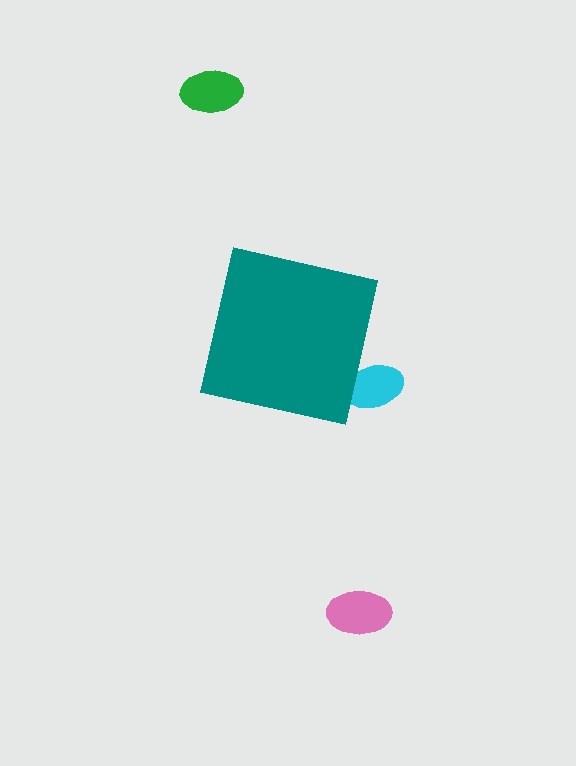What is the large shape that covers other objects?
A teal square.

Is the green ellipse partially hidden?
No, the green ellipse is fully visible.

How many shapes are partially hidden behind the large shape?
1 shape is partially hidden.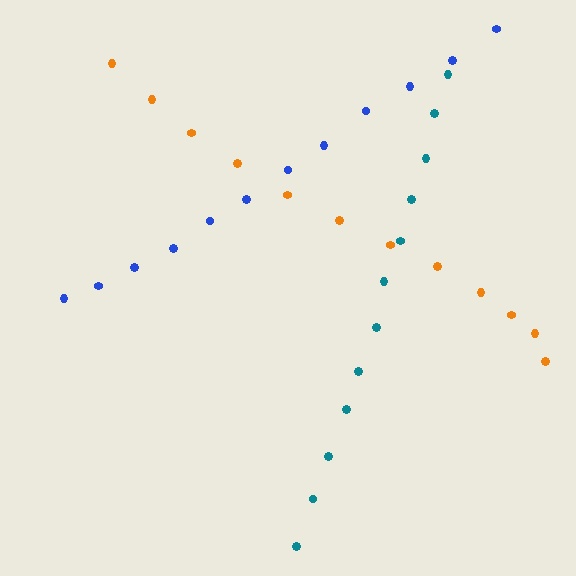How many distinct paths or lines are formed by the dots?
There are 3 distinct paths.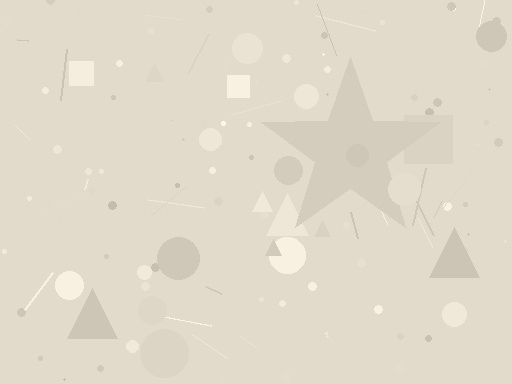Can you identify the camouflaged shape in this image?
The camouflaged shape is a star.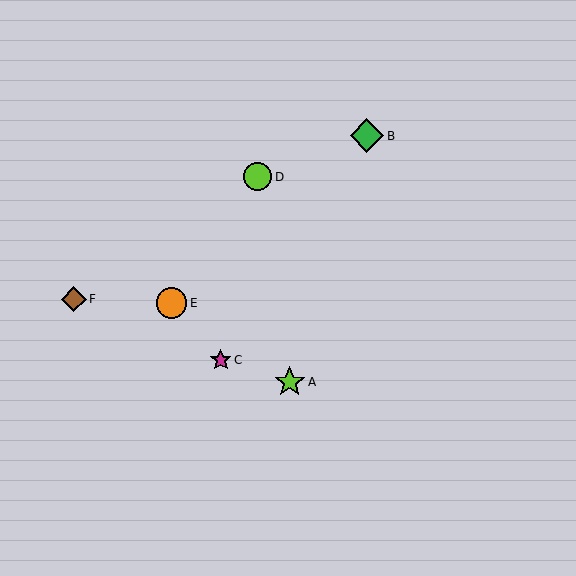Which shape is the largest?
The green diamond (labeled B) is the largest.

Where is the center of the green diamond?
The center of the green diamond is at (367, 136).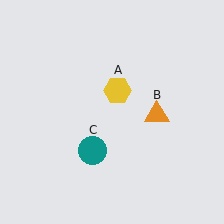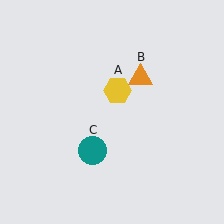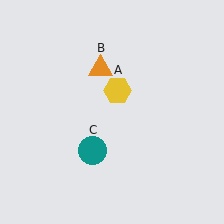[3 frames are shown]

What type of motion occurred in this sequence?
The orange triangle (object B) rotated counterclockwise around the center of the scene.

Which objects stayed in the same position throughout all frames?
Yellow hexagon (object A) and teal circle (object C) remained stationary.